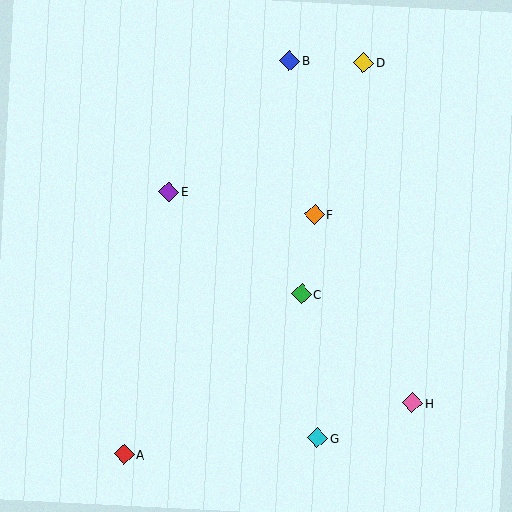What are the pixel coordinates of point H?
Point H is at (413, 403).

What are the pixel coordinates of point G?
Point G is at (318, 438).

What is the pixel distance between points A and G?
The distance between A and G is 194 pixels.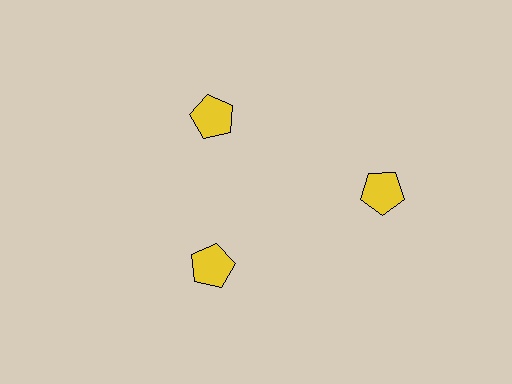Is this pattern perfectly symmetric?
No. The 3 yellow pentagons are arranged in a ring, but one element near the 3 o'clock position is pushed outward from the center, breaking the 3-fold rotational symmetry.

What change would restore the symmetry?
The symmetry would be restored by moving it inward, back onto the ring so that all 3 pentagons sit at equal angles and equal distance from the center.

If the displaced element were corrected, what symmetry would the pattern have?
It would have 3-fold rotational symmetry — the pattern would map onto itself every 120 degrees.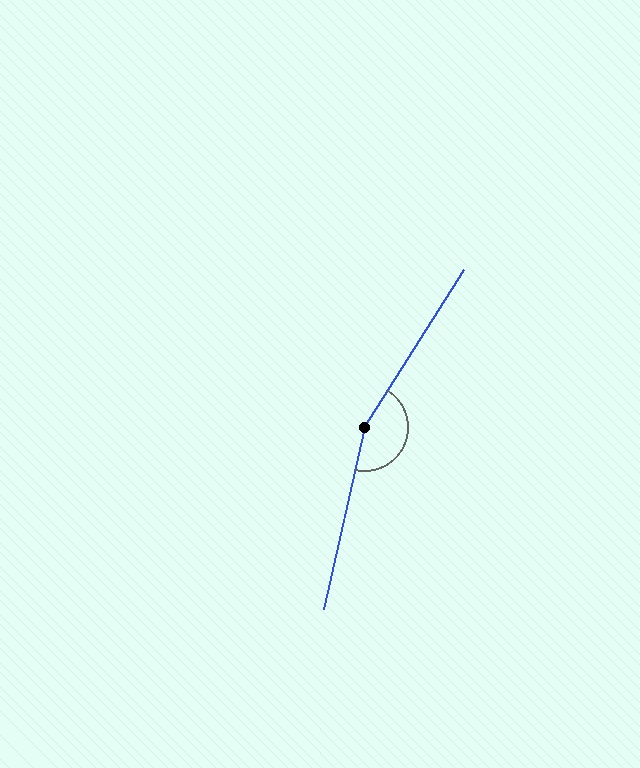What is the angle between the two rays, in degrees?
Approximately 161 degrees.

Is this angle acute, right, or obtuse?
It is obtuse.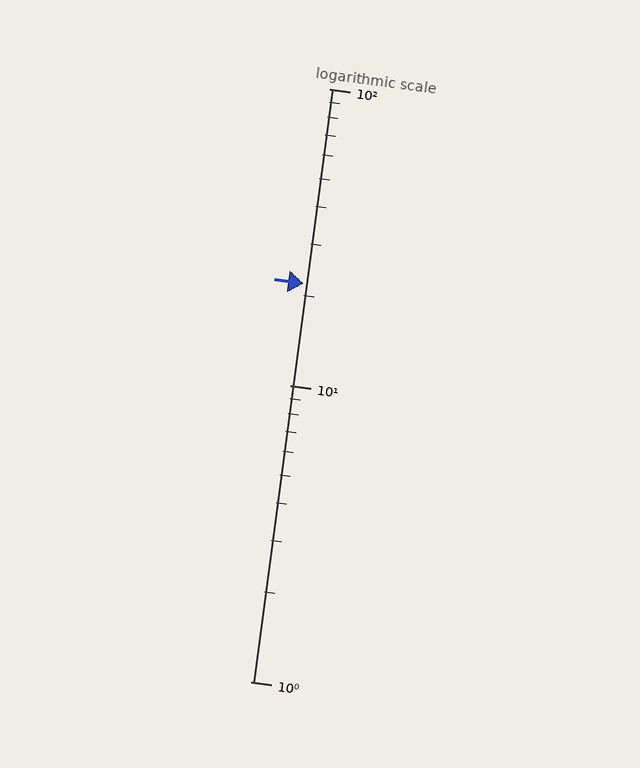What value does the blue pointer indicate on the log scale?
The pointer indicates approximately 22.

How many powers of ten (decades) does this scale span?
The scale spans 2 decades, from 1 to 100.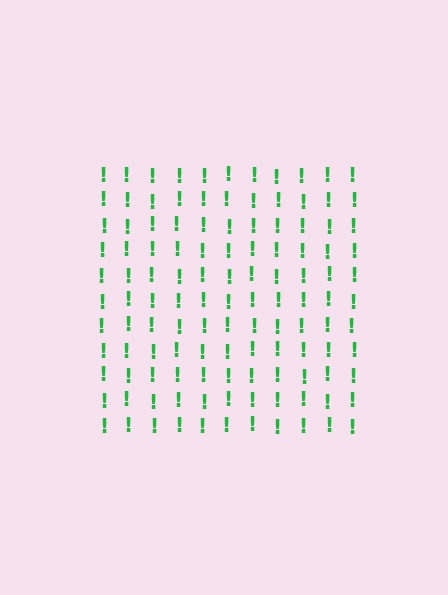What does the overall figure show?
The overall figure shows a square.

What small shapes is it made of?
It is made of small exclamation marks.